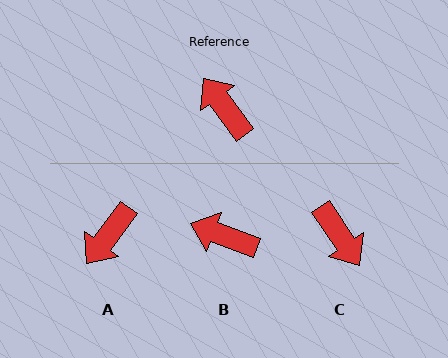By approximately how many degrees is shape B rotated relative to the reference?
Approximately 33 degrees counter-clockwise.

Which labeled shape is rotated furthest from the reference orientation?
C, about 177 degrees away.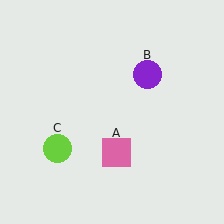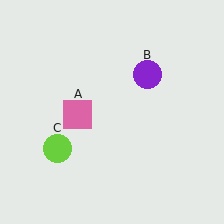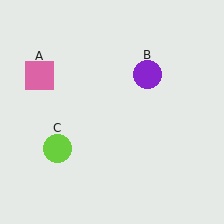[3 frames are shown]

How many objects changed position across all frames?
1 object changed position: pink square (object A).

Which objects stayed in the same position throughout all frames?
Purple circle (object B) and lime circle (object C) remained stationary.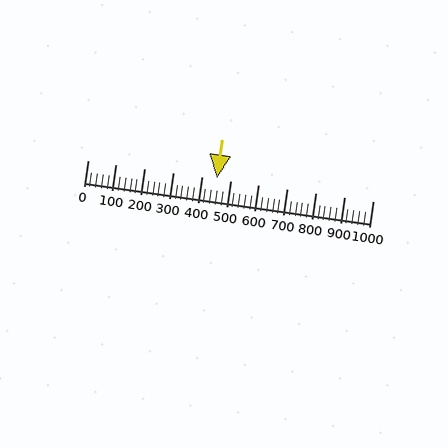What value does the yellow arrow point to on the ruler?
The yellow arrow points to approximately 452.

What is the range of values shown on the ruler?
The ruler shows values from 0 to 1000.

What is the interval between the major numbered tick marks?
The major tick marks are spaced 100 units apart.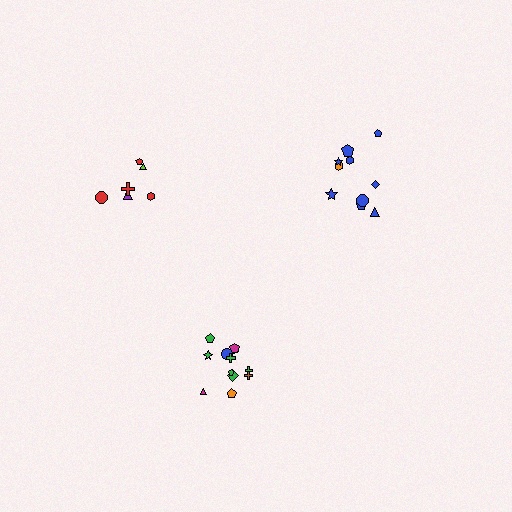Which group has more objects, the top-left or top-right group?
The top-right group.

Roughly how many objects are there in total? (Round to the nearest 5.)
Roughly 30 objects in total.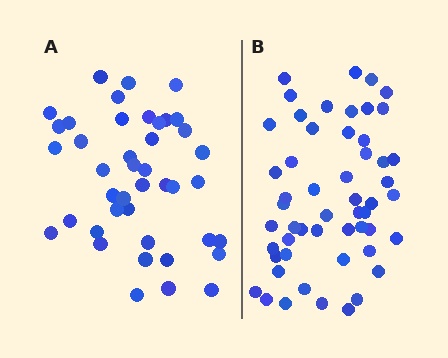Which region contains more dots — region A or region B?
Region B (the right region) has more dots.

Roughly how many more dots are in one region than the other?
Region B has roughly 12 or so more dots than region A.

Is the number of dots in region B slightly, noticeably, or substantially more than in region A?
Region B has noticeably more, but not dramatically so. The ratio is roughly 1.3 to 1.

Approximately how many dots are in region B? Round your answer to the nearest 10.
About 50 dots. (The exact count is 53, which rounds to 50.)